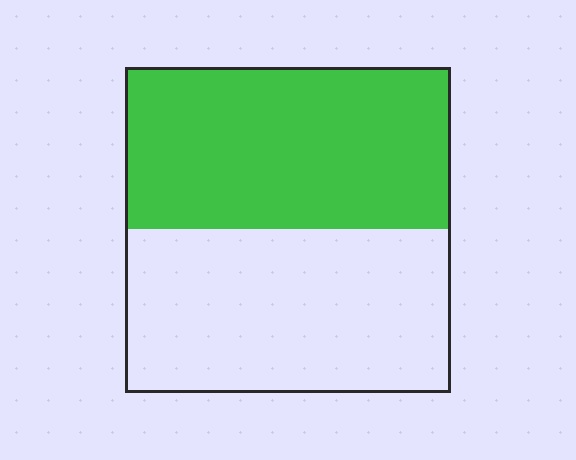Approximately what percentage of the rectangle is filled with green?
Approximately 50%.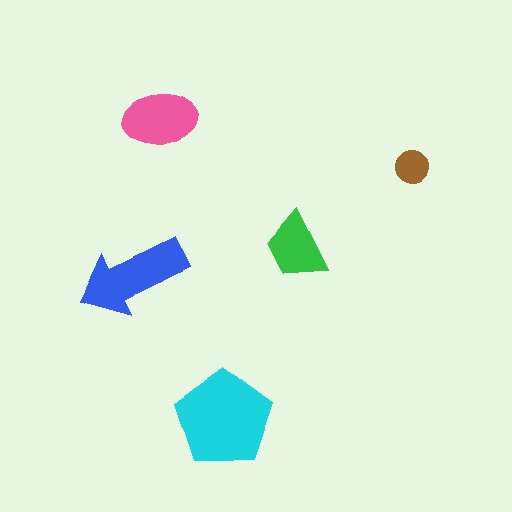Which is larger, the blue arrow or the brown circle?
The blue arrow.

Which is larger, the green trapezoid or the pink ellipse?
The pink ellipse.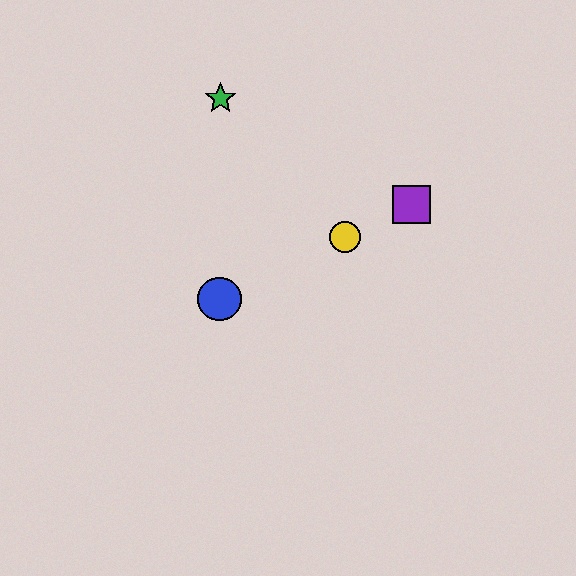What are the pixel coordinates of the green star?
The green star is at (221, 98).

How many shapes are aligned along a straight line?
4 shapes (the red hexagon, the blue circle, the yellow circle, the purple square) are aligned along a straight line.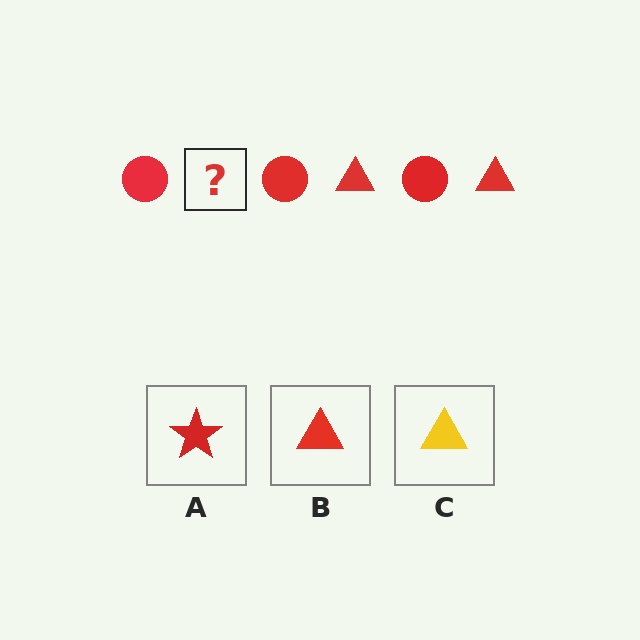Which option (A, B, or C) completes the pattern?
B.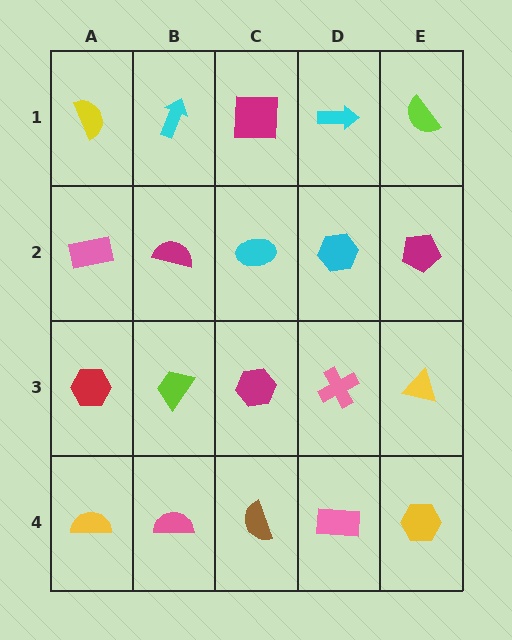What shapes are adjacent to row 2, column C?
A magenta square (row 1, column C), a magenta hexagon (row 3, column C), a magenta semicircle (row 2, column B), a cyan hexagon (row 2, column D).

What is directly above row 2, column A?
A yellow semicircle.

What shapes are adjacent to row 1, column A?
A pink rectangle (row 2, column A), a cyan arrow (row 1, column B).